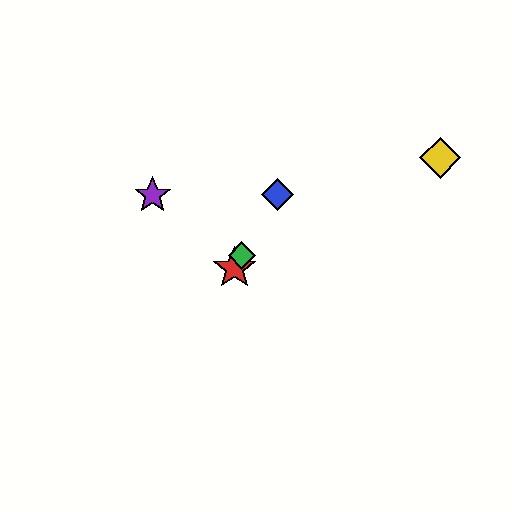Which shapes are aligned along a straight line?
The red star, the blue diamond, the green diamond are aligned along a straight line.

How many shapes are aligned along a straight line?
3 shapes (the red star, the blue diamond, the green diamond) are aligned along a straight line.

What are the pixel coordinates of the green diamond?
The green diamond is at (242, 255).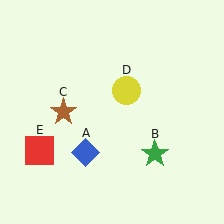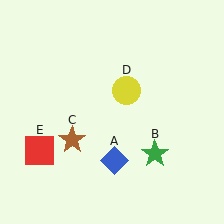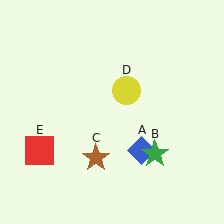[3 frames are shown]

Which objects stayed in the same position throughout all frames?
Green star (object B) and yellow circle (object D) and red square (object E) remained stationary.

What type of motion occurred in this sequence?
The blue diamond (object A), brown star (object C) rotated counterclockwise around the center of the scene.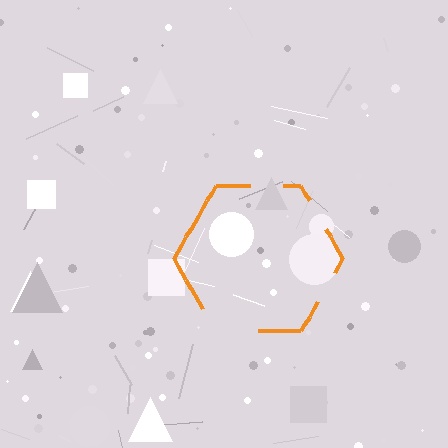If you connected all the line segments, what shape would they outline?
They would outline a hexagon.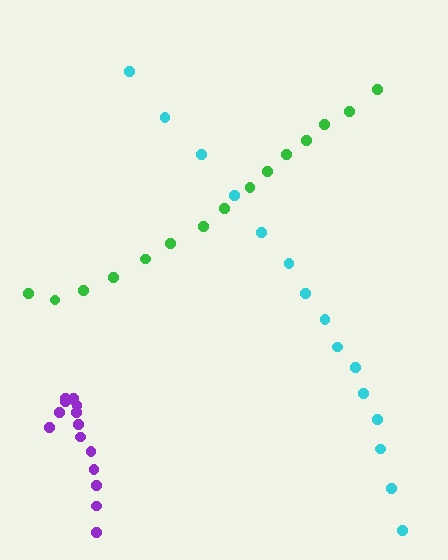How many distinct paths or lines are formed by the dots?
There are 3 distinct paths.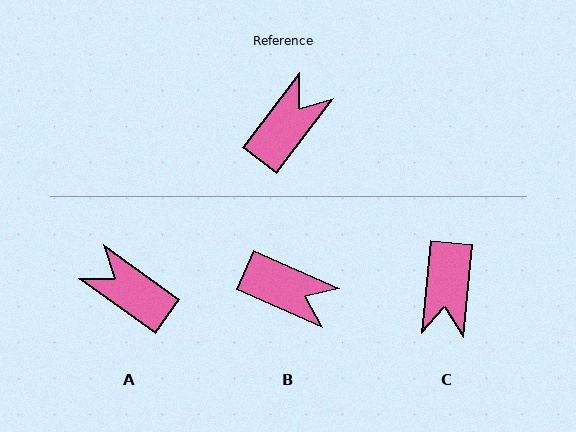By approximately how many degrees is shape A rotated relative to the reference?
Approximately 92 degrees counter-clockwise.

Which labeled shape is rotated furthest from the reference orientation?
C, about 148 degrees away.